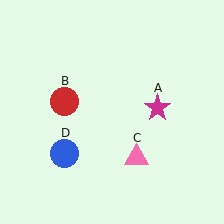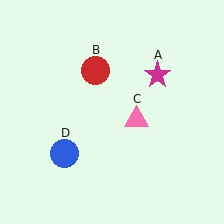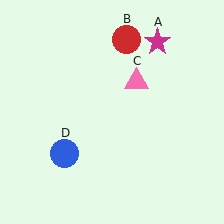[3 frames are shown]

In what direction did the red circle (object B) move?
The red circle (object B) moved up and to the right.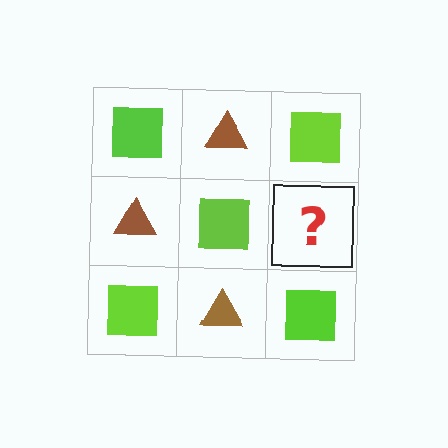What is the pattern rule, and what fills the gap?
The rule is that it alternates lime square and brown triangle in a checkerboard pattern. The gap should be filled with a brown triangle.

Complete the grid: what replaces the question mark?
The question mark should be replaced with a brown triangle.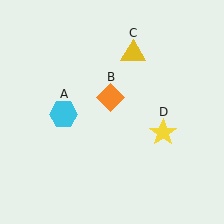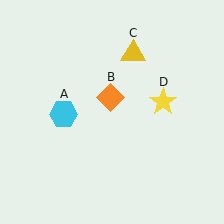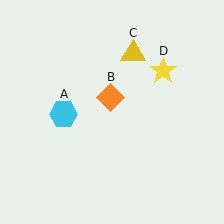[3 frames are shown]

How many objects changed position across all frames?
1 object changed position: yellow star (object D).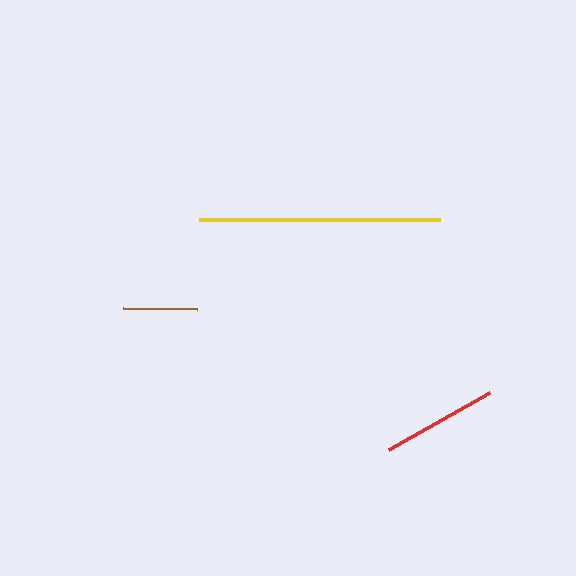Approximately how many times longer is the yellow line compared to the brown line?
The yellow line is approximately 3.3 times the length of the brown line.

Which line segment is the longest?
The yellow line is the longest at approximately 241 pixels.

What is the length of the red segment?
The red segment is approximately 116 pixels long.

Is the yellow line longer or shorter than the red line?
The yellow line is longer than the red line.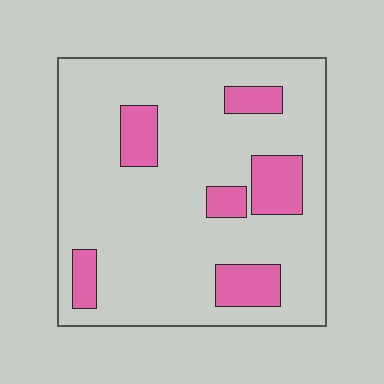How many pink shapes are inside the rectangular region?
6.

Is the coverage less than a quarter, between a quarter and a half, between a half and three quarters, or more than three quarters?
Less than a quarter.